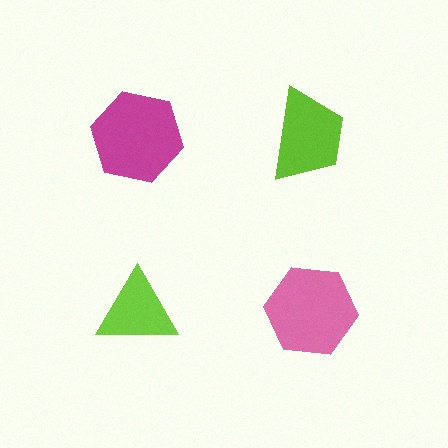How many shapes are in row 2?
2 shapes.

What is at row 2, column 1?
A lime triangle.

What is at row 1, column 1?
A magenta hexagon.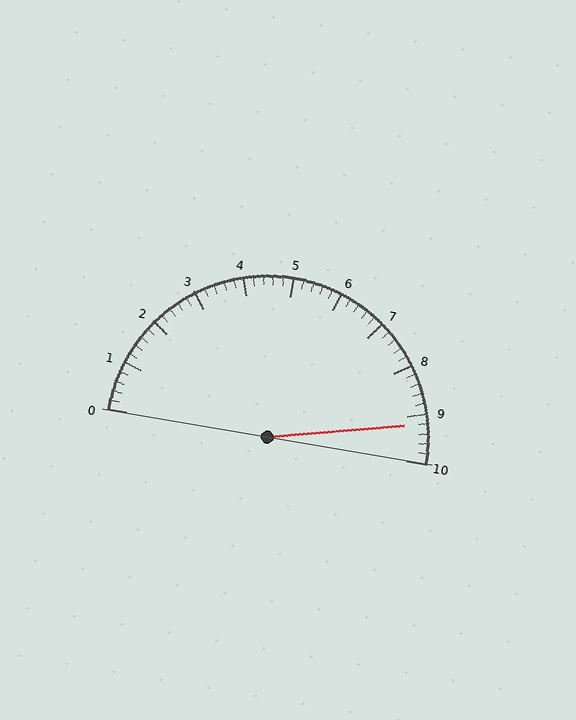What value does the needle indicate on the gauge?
The needle indicates approximately 9.2.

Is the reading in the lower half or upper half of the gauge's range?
The reading is in the upper half of the range (0 to 10).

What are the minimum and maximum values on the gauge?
The gauge ranges from 0 to 10.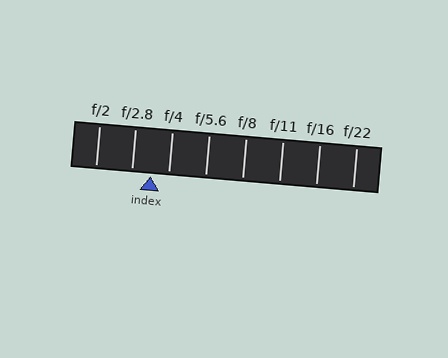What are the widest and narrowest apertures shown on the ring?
The widest aperture shown is f/2 and the narrowest is f/22.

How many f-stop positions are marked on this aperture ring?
There are 8 f-stop positions marked.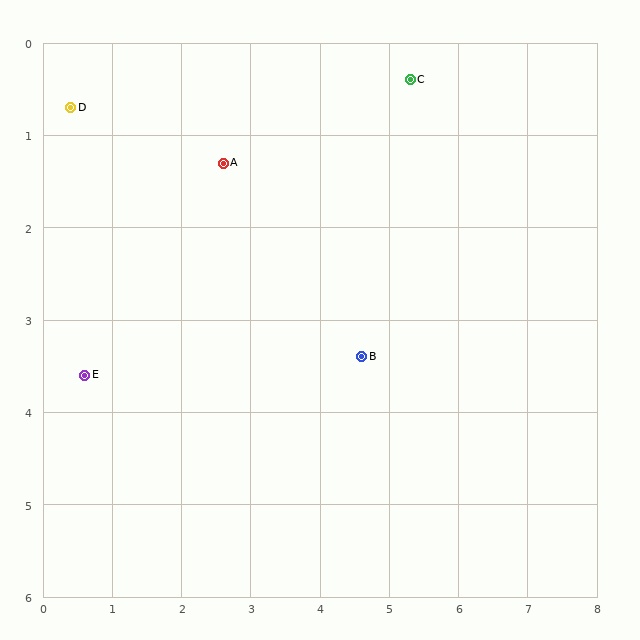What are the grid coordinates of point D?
Point D is at approximately (0.4, 0.7).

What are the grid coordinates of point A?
Point A is at approximately (2.6, 1.3).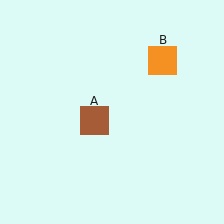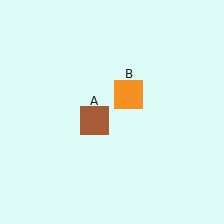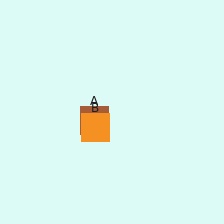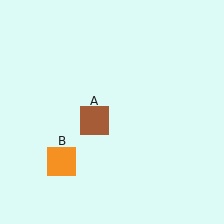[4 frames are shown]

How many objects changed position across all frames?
1 object changed position: orange square (object B).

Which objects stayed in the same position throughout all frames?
Brown square (object A) remained stationary.